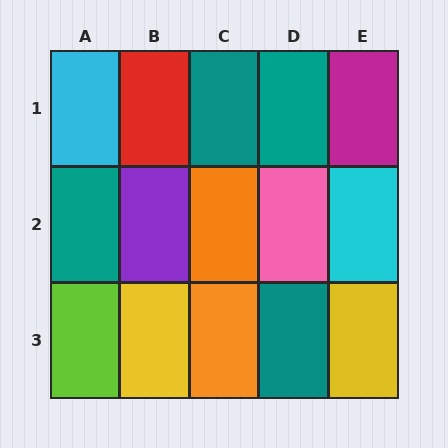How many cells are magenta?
1 cell is magenta.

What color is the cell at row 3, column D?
Teal.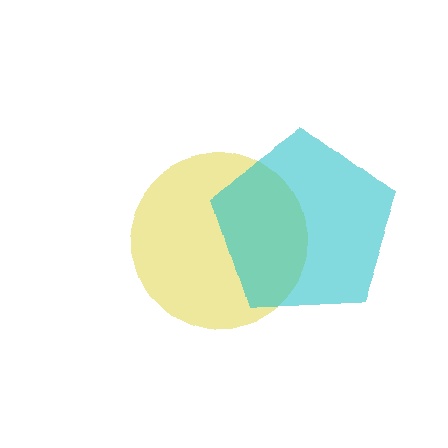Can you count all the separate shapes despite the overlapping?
Yes, there are 2 separate shapes.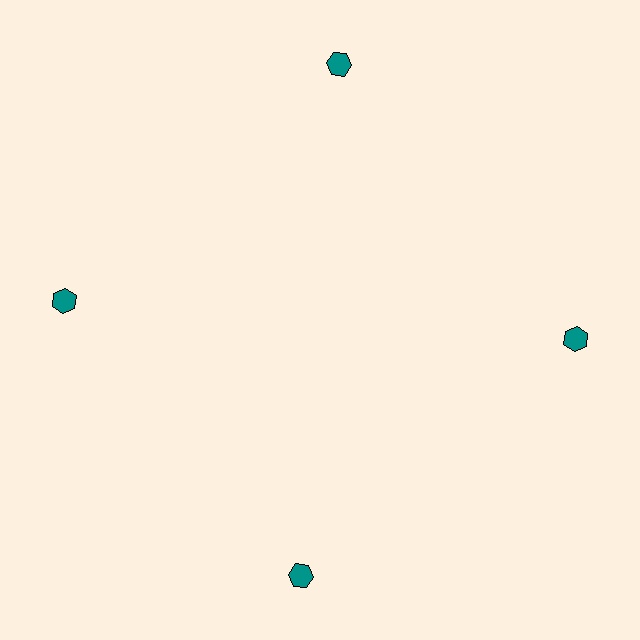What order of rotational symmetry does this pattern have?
This pattern has 4-fold rotational symmetry.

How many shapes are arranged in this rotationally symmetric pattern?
There are 4 shapes, arranged in 4 groups of 1.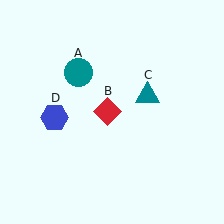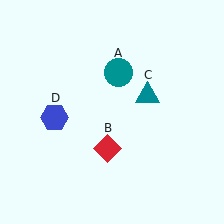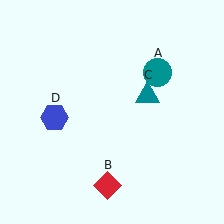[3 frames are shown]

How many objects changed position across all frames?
2 objects changed position: teal circle (object A), red diamond (object B).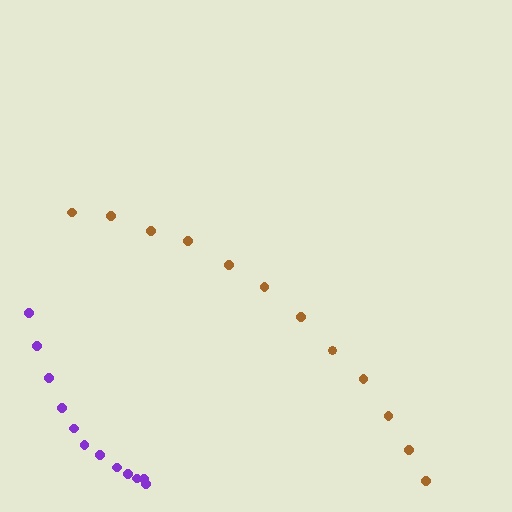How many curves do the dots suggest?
There are 2 distinct paths.